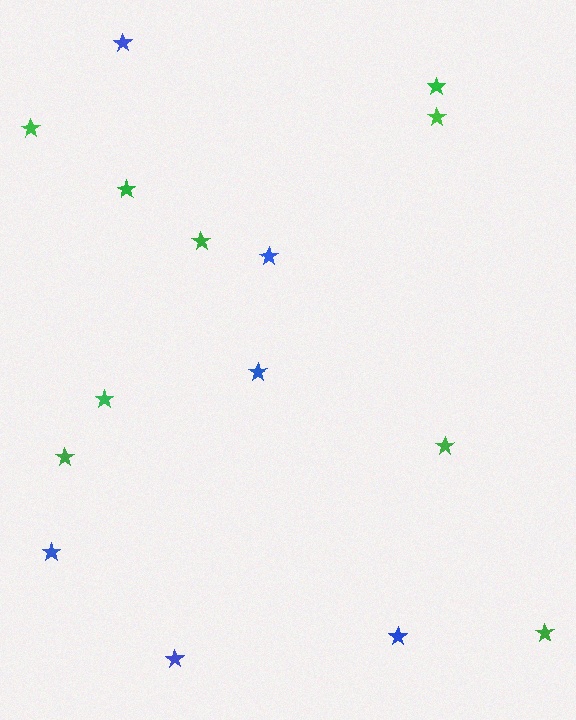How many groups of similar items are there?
There are 2 groups: one group of blue stars (6) and one group of green stars (9).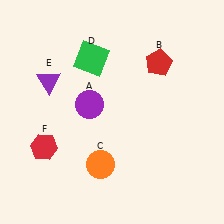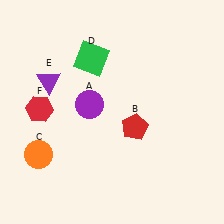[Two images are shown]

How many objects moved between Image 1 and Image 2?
3 objects moved between the two images.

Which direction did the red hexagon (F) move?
The red hexagon (F) moved up.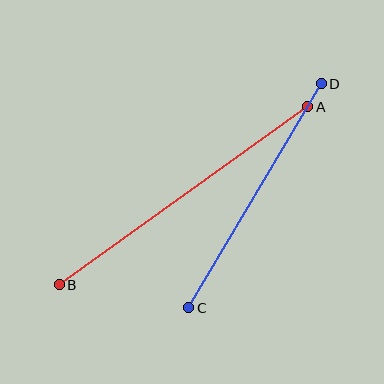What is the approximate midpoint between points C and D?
The midpoint is at approximately (255, 196) pixels.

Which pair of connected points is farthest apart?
Points A and B are farthest apart.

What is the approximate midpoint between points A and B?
The midpoint is at approximately (184, 196) pixels.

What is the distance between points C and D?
The distance is approximately 260 pixels.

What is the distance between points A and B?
The distance is approximately 306 pixels.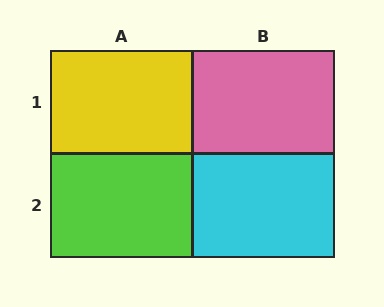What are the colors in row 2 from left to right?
Lime, cyan.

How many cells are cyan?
1 cell is cyan.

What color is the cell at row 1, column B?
Pink.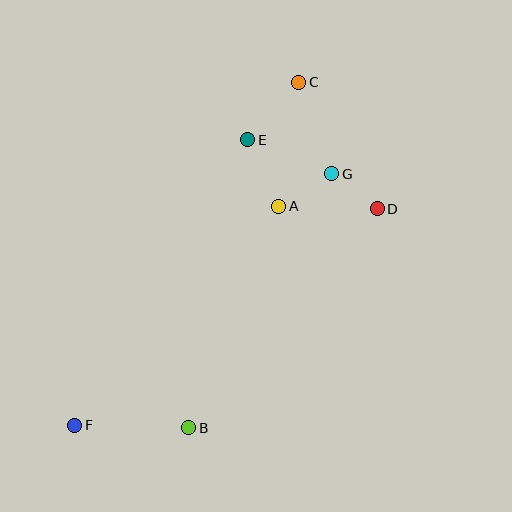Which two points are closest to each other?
Points D and G are closest to each other.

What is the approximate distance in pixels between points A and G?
The distance between A and G is approximately 62 pixels.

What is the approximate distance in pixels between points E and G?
The distance between E and G is approximately 91 pixels.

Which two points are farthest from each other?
Points C and F are farthest from each other.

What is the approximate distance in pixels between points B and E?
The distance between B and E is approximately 294 pixels.